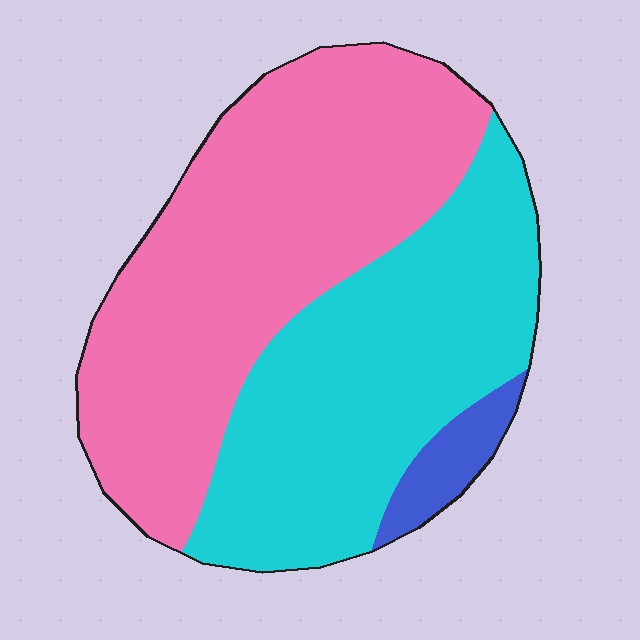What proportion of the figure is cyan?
Cyan covers roughly 40% of the figure.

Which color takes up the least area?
Blue, at roughly 5%.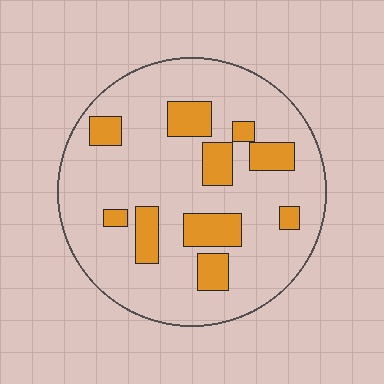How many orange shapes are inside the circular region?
10.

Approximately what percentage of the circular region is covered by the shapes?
Approximately 20%.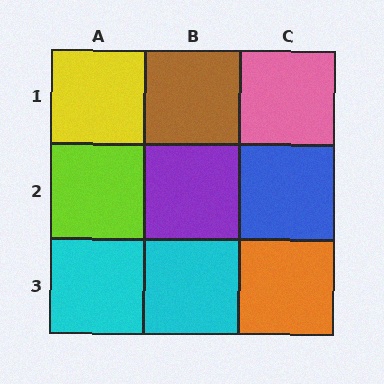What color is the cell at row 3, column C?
Orange.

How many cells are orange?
1 cell is orange.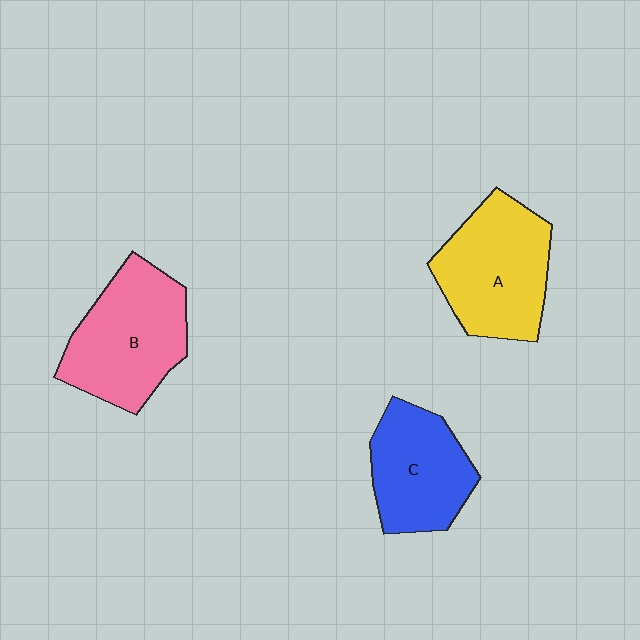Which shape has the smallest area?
Shape C (blue).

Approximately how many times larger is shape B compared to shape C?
Approximately 1.2 times.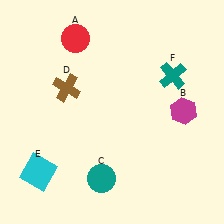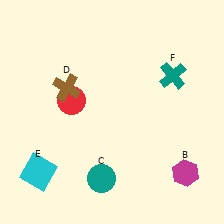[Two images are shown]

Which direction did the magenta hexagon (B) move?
The magenta hexagon (B) moved down.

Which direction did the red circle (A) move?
The red circle (A) moved down.